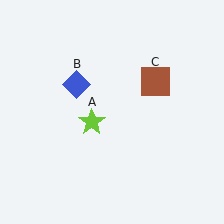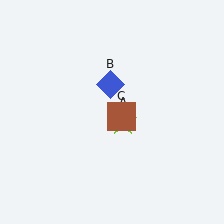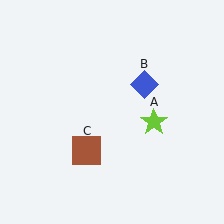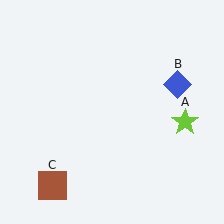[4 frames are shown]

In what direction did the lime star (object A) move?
The lime star (object A) moved right.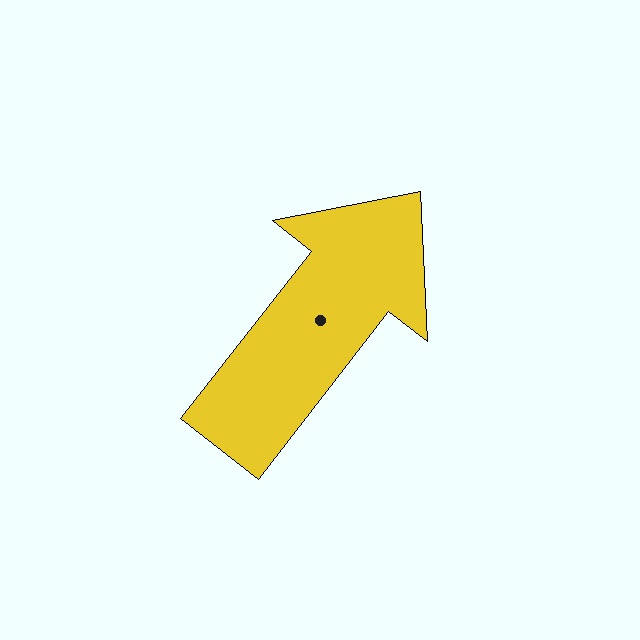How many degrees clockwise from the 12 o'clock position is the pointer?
Approximately 38 degrees.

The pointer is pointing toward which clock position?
Roughly 1 o'clock.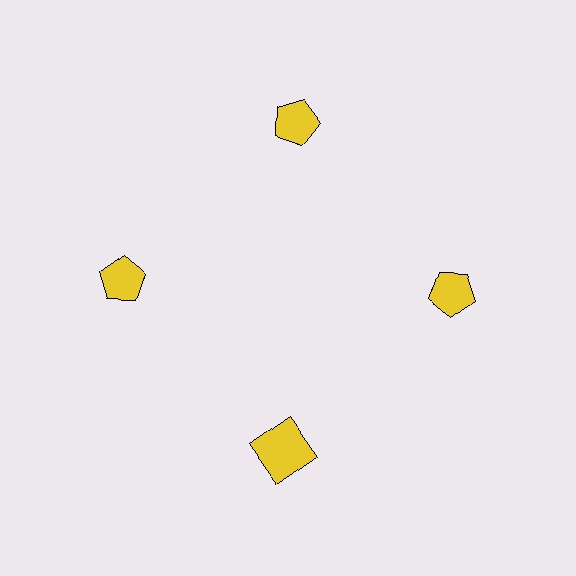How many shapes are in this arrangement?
There are 4 shapes arranged in a ring pattern.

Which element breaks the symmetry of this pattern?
The yellow square at roughly the 6 o'clock position breaks the symmetry. All other shapes are yellow pentagons.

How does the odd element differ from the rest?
It has a different shape: square instead of pentagon.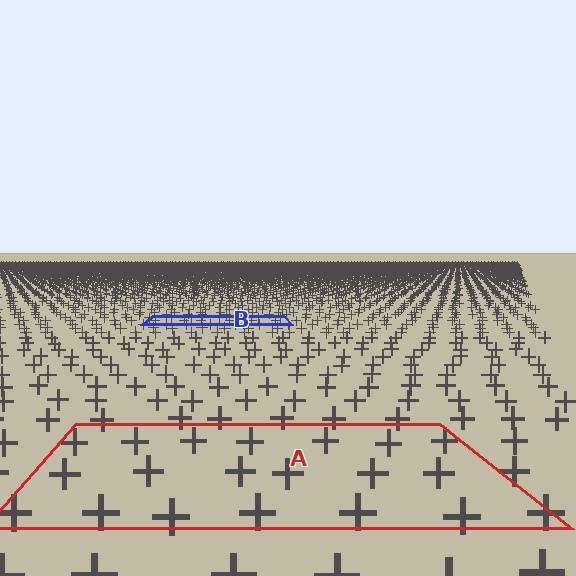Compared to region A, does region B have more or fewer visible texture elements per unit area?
Region B has more texture elements per unit area — they are packed more densely because it is farther away.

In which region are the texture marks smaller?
The texture marks are smaller in region B, because it is farther away.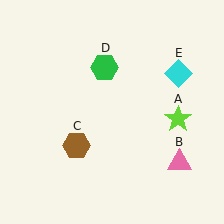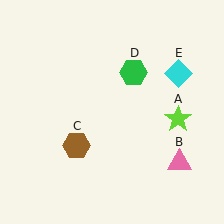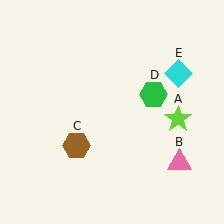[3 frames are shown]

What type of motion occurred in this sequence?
The green hexagon (object D) rotated clockwise around the center of the scene.